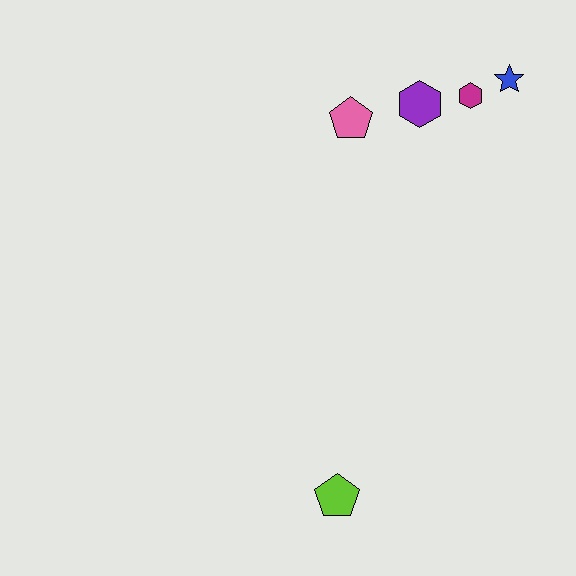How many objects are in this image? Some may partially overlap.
There are 5 objects.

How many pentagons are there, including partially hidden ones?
There are 2 pentagons.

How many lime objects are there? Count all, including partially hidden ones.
There is 1 lime object.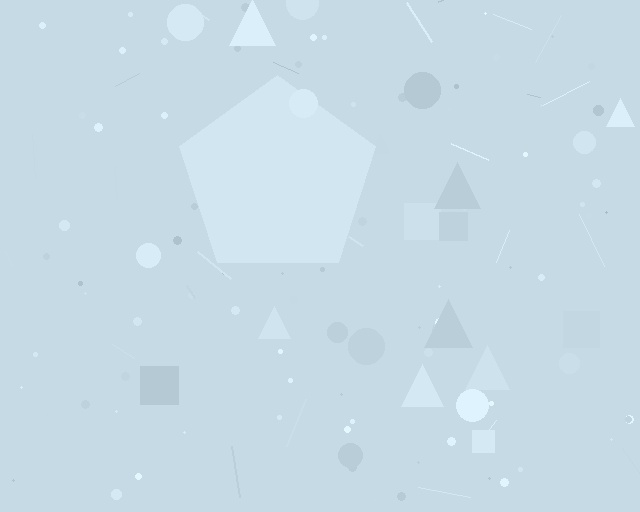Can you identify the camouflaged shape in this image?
The camouflaged shape is a pentagon.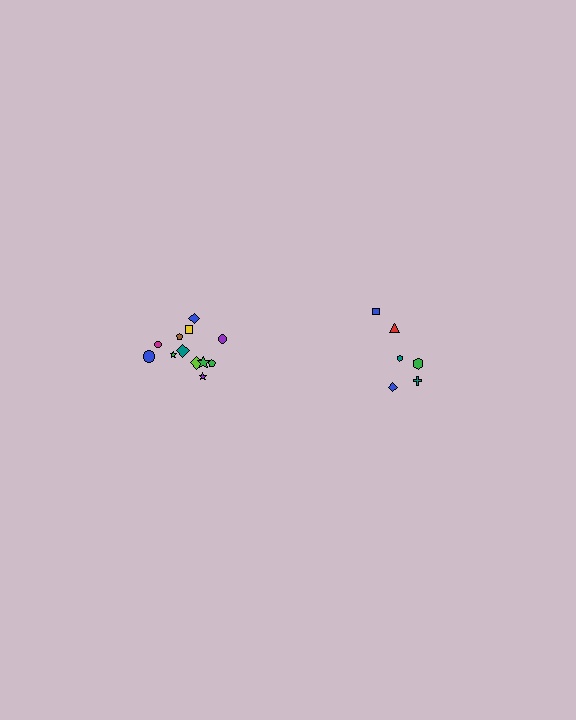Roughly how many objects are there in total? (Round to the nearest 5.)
Roughly 20 objects in total.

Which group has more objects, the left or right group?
The left group.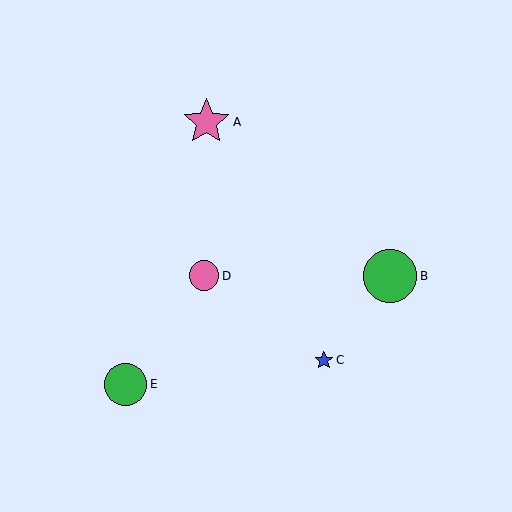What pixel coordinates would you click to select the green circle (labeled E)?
Click at (126, 384) to select the green circle E.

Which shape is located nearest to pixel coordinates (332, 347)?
The blue star (labeled C) at (324, 360) is nearest to that location.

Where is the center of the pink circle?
The center of the pink circle is at (204, 276).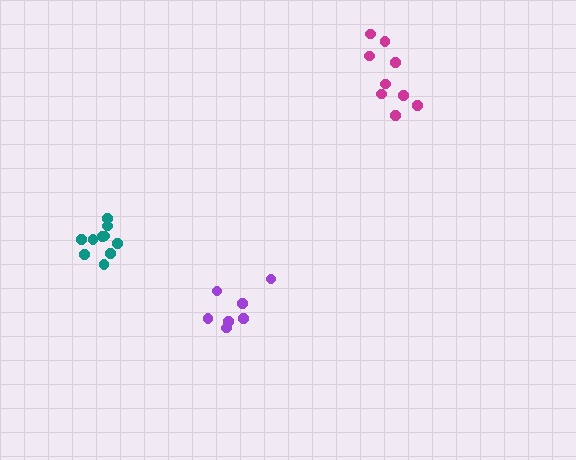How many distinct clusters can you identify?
There are 3 distinct clusters.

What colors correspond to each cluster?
The clusters are colored: purple, magenta, teal.